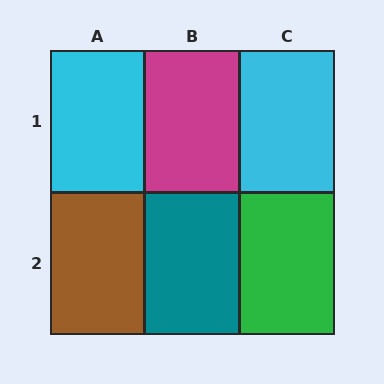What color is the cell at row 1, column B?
Magenta.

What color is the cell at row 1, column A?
Cyan.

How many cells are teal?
1 cell is teal.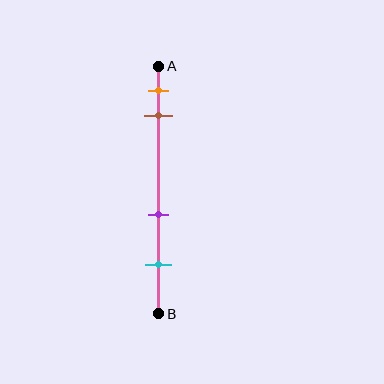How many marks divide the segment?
There are 4 marks dividing the segment.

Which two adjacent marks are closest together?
The orange and brown marks are the closest adjacent pair.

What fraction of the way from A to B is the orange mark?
The orange mark is approximately 10% (0.1) of the way from A to B.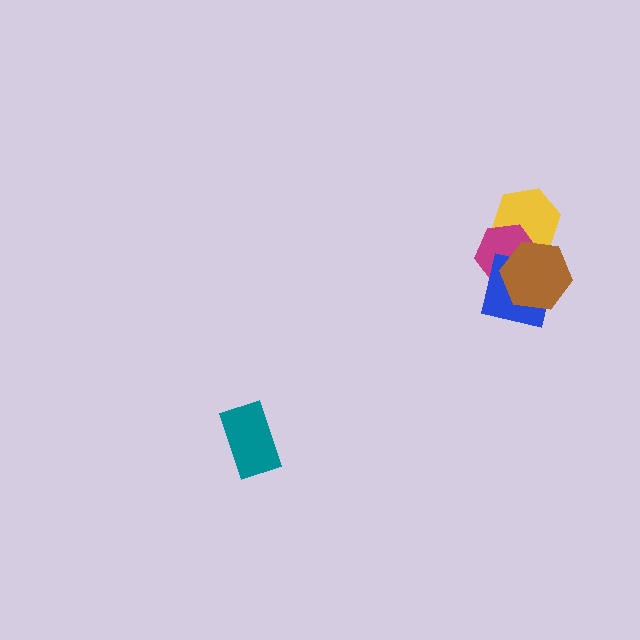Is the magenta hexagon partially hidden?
Yes, it is partially covered by another shape.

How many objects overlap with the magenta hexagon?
3 objects overlap with the magenta hexagon.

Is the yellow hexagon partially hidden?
Yes, it is partially covered by another shape.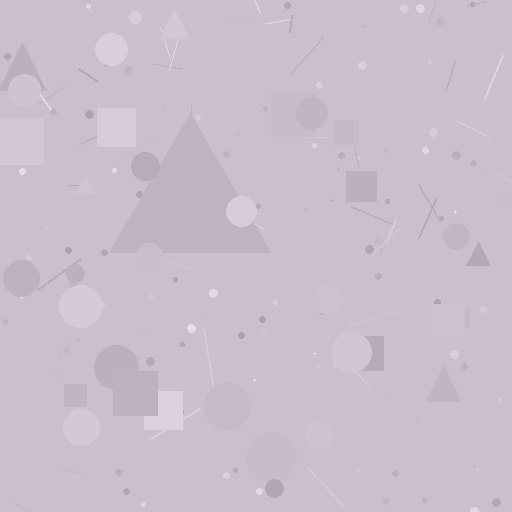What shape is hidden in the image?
A triangle is hidden in the image.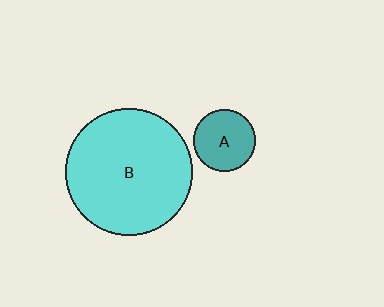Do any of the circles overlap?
No, none of the circles overlap.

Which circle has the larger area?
Circle B (cyan).